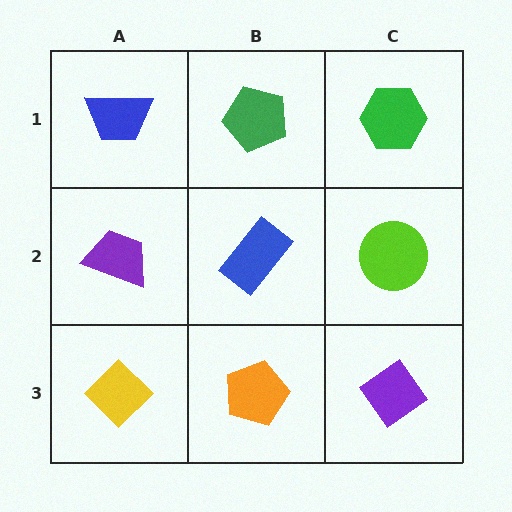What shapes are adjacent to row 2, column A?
A blue trapezoid (row 1, column A), a yellow diamond (row 3, column A), a blue rectangle (row 2, column B).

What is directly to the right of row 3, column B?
A purple diamond.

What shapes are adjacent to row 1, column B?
A blue rectangle (row 2, column B), a blue trapezoid (row 1, column A), a green hexagon (row 1, column C).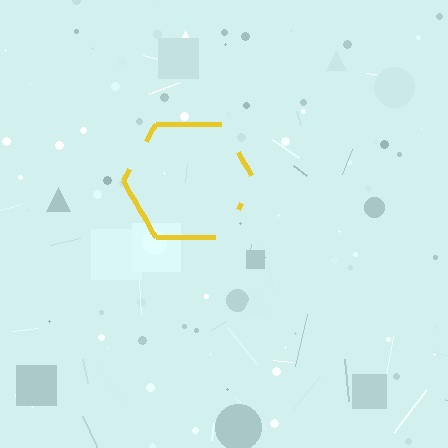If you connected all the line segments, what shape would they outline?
They would outline a hexagon.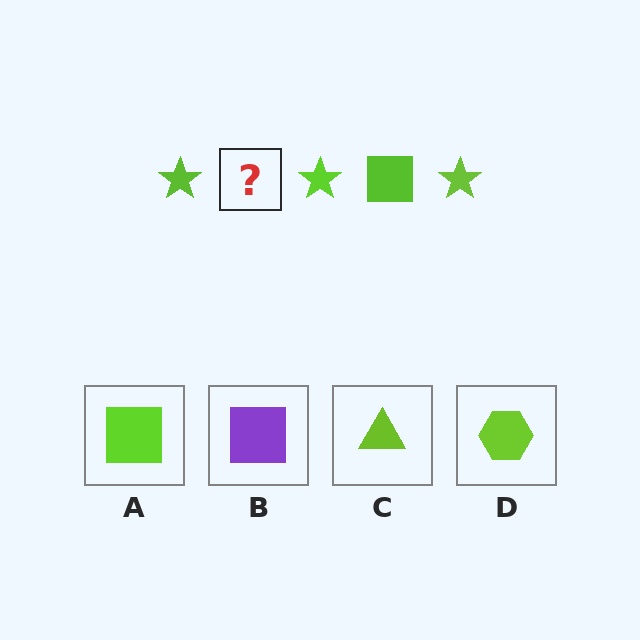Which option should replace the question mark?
Option A.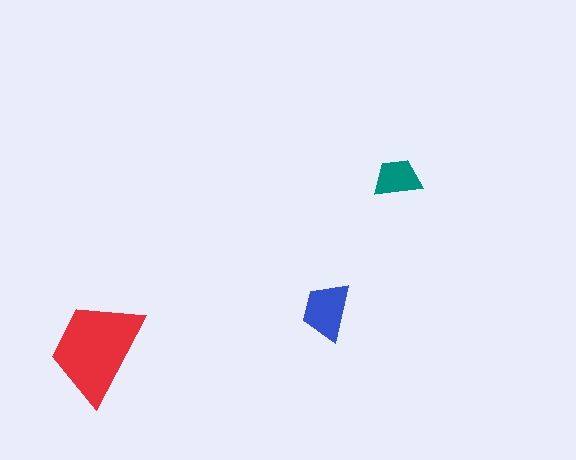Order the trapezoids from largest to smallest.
the red one, the blue one, the teal one.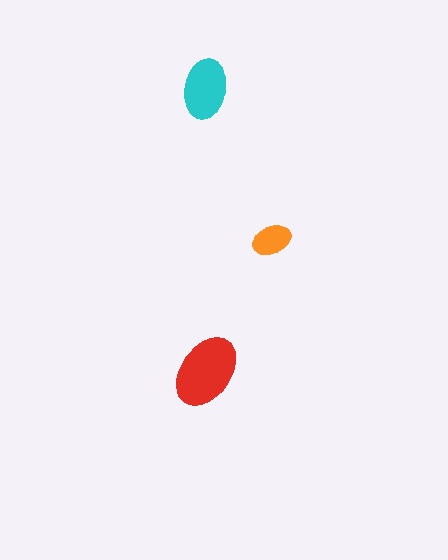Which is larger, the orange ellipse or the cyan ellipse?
The cyan one.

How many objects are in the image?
There are 3 objects in the image.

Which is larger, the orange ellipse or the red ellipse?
The red one.